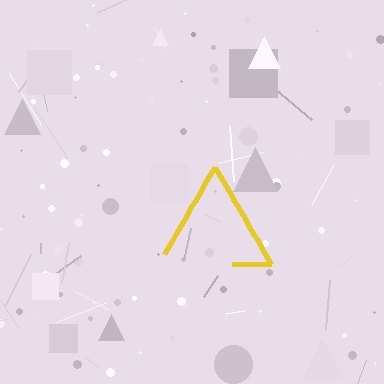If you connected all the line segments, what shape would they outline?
They would outline a triangle.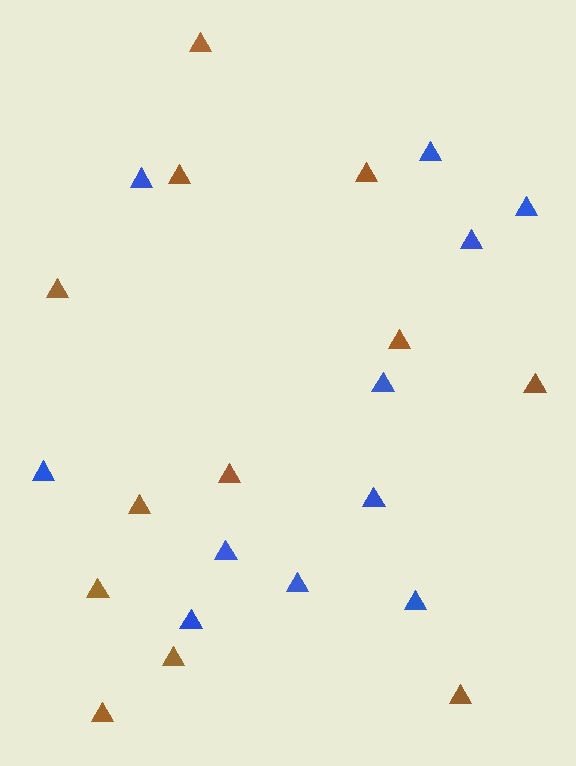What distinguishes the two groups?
There are 2 groups: one group of brown triangles (12) and one group of blue triangles (11).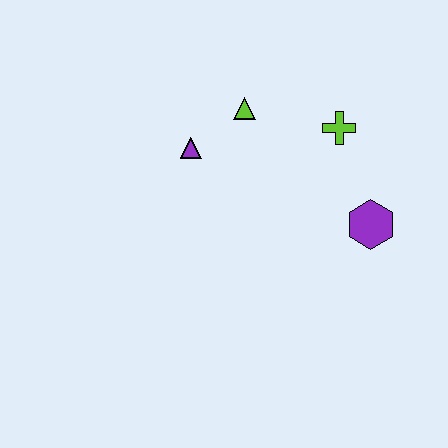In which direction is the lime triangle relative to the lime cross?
The lime triangle is to the left of the lime cross.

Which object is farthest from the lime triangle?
The purple hexagon is farthest from the lime triangle.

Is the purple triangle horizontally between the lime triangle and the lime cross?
No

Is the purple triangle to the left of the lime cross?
Yes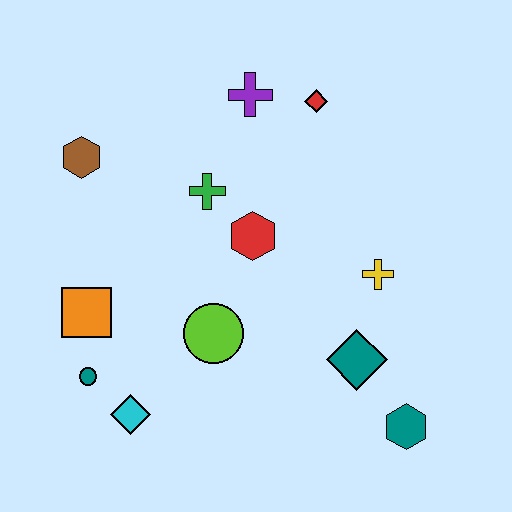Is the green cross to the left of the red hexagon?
Yes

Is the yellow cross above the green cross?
No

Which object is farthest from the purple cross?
The teal hexagon is farthest from the purple cross.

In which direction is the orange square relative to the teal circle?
The orange square is above the teal circle.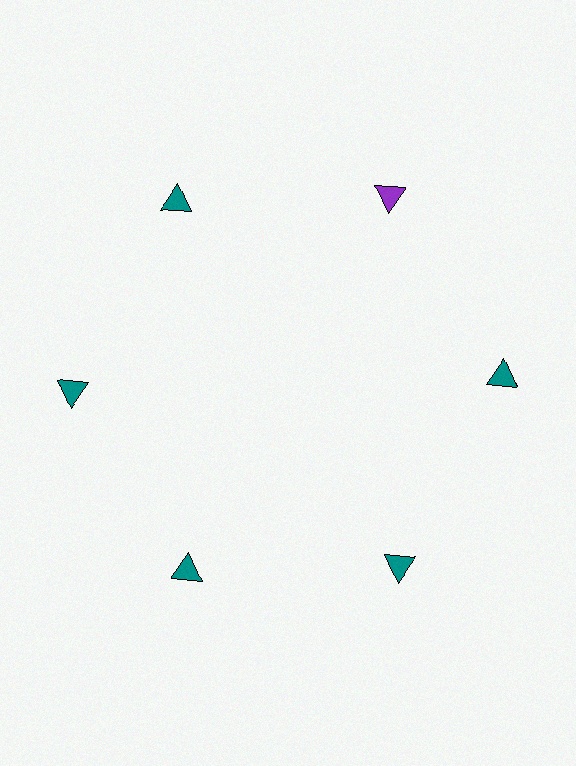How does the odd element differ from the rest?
It has a different color: purple instead of teal.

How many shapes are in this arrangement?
There are 6 shapes arranged in a ring pattern.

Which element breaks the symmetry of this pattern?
The purple triangle at roughly the 1 o'clock position breaks the symmetry. All other shapes are teal triangles.